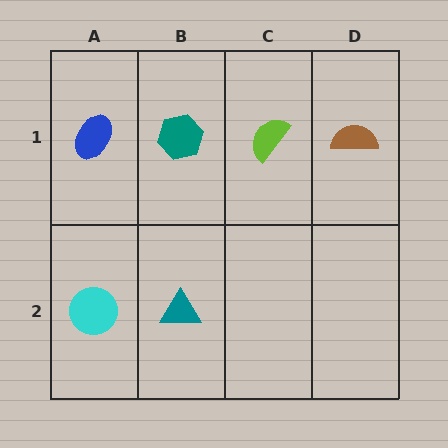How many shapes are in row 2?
2 shapes.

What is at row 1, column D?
A brown semicircle.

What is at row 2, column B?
A teal triangle.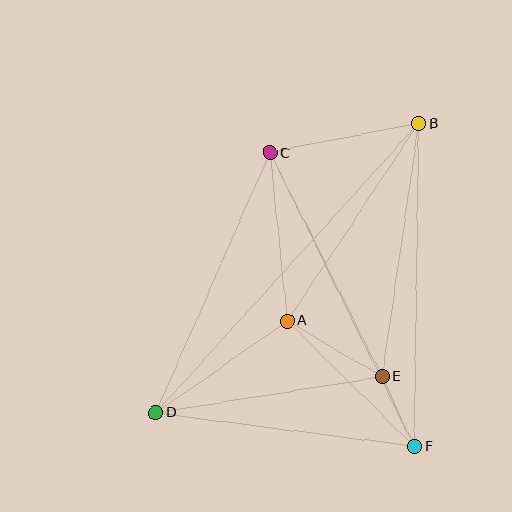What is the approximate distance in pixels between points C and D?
The distance between C and D is approximately 284 pixels.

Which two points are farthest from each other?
Points B and D are farthest from each other.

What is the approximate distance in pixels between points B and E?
The distance between B and E is approximately 256 pixels.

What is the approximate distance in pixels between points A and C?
The distance between A and C is approximately 169 pixels.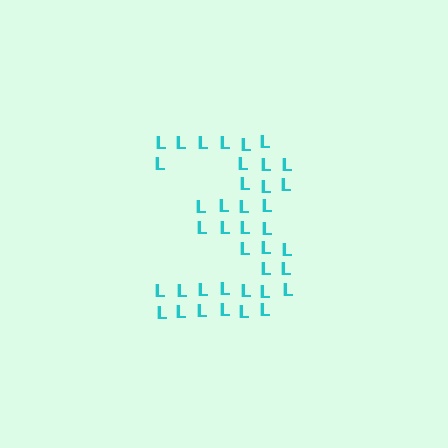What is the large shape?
The large shape is the digit 3.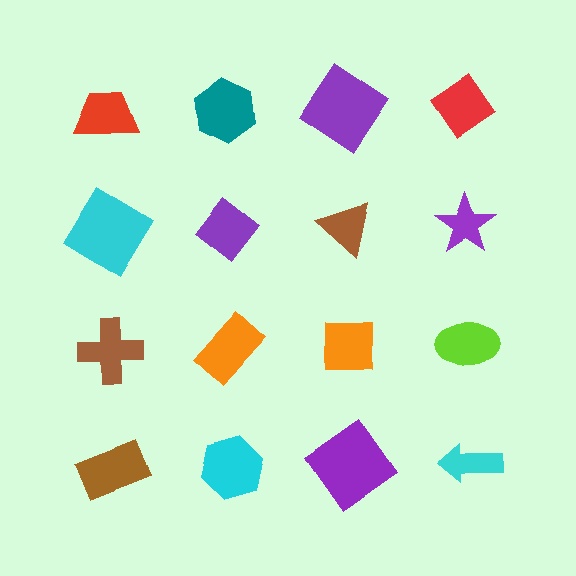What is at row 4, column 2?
A cyan hexagon.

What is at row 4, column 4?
A cyan arrow.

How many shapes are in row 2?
4 shapes.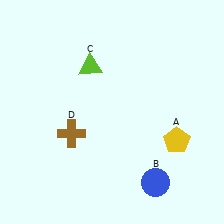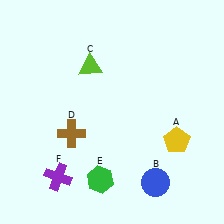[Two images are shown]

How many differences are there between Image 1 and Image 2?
There are 2 differences between the two images.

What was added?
A green hexagon (E), a purple cross (F) were added in Image 2.